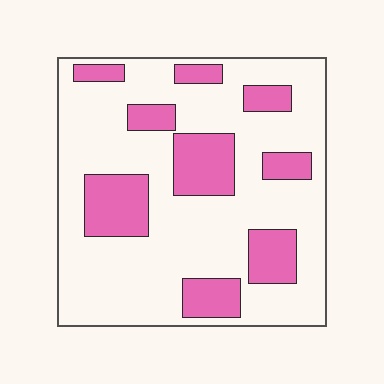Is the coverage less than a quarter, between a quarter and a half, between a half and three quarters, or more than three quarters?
Between a quarter and a half.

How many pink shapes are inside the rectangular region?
9.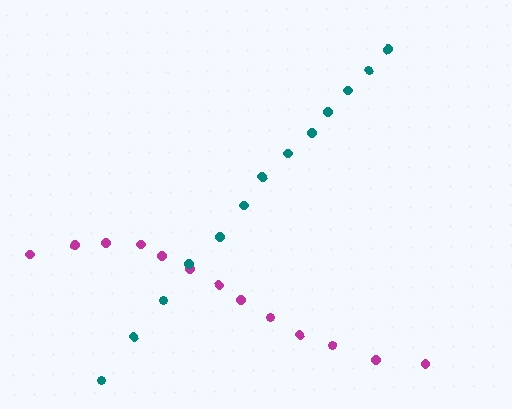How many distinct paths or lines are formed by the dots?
There are 2 distinct paths.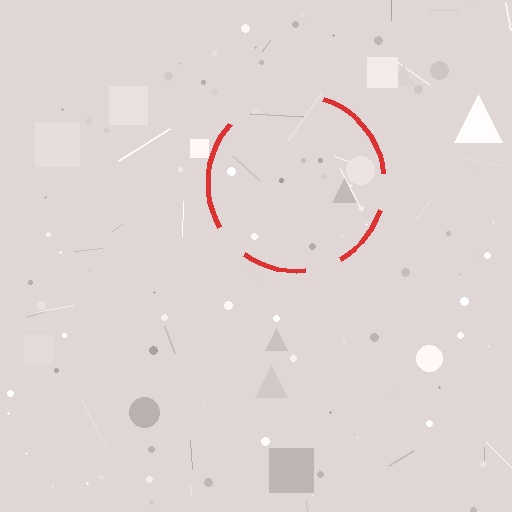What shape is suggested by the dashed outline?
The dashed outline suggests a circle.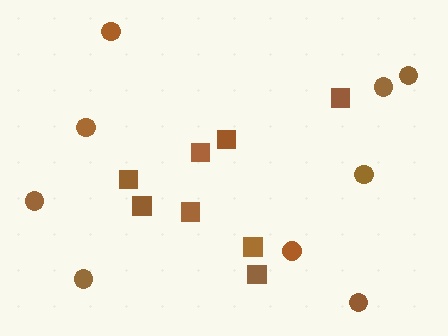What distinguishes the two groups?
There are 2 groups: one group of squares (8) and one group of circles (9).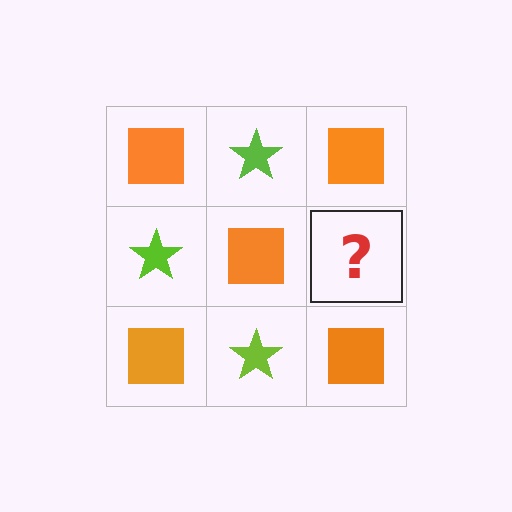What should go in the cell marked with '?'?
The missing cell should contain a lime star.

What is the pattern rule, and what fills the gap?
The rule is that it alternates orange square and lime star in a checkerboard pattern. The gap should be filled with a lime star.